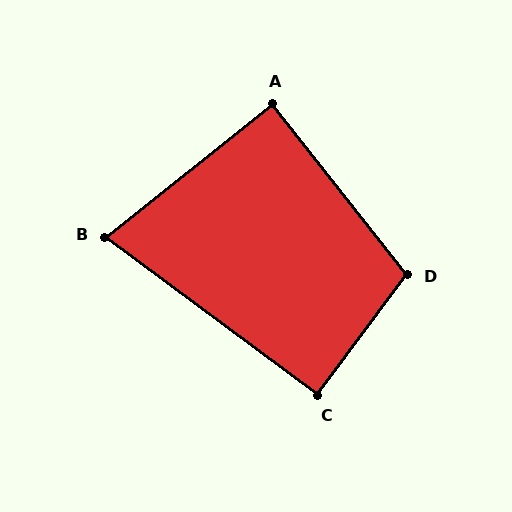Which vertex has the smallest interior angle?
B, at approximately 75 degrees.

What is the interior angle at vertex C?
Approximately 90 degrees (approximately right).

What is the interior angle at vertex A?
Approximately 90 degrees (approximately right).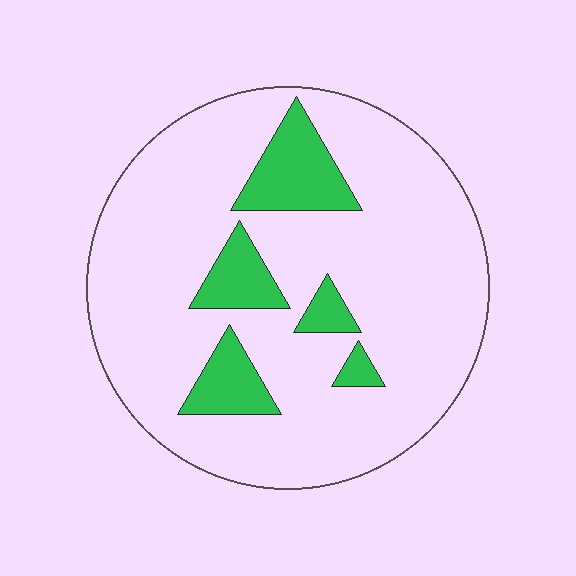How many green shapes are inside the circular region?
5.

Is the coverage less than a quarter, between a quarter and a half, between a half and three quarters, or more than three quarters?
Less than a quarter.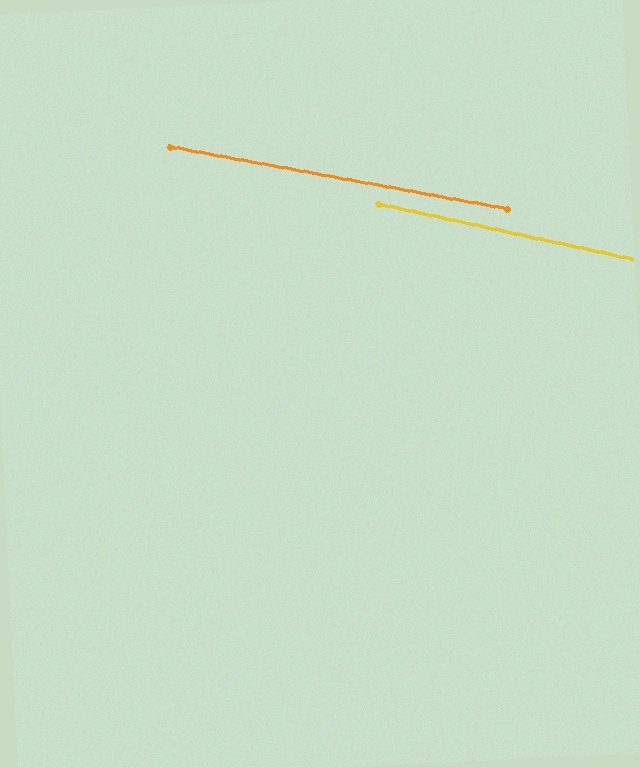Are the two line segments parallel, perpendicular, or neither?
Parallel — their directions differ by only 1.9°.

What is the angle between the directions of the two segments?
Approximately 2 degrees.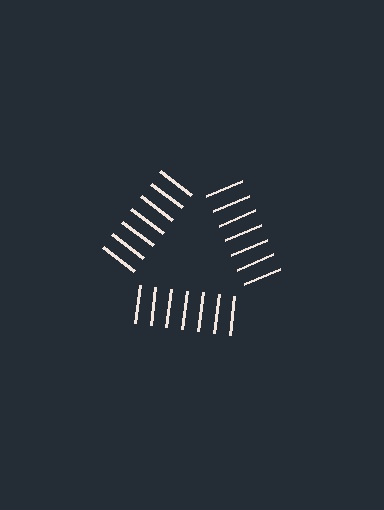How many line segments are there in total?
21 — 7 along each of the 3 edges.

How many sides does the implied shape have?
3 sides — the line-ends trace a triangle.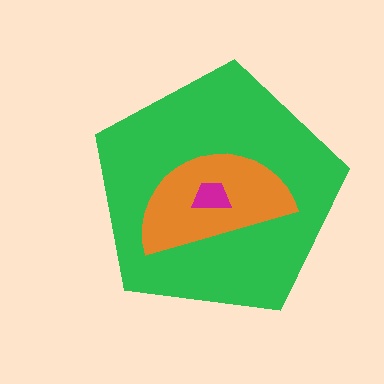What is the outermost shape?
The green pentagon.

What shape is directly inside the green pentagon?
The orange semicircle.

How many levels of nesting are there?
3.